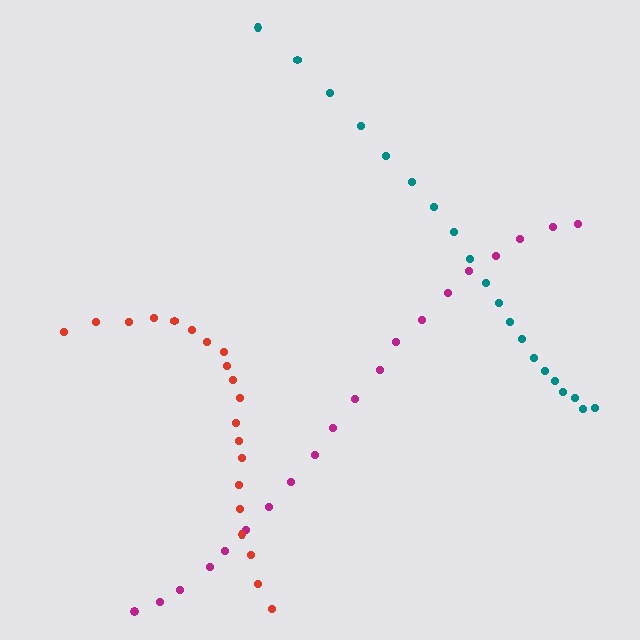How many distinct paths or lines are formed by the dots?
There are 3 distinct paths.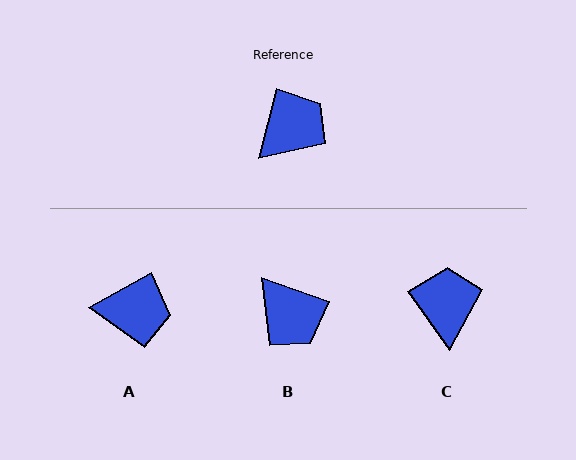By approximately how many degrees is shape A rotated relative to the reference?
Approximately 47 degrees clockwise.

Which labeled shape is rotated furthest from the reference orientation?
B, about 95 degrees away.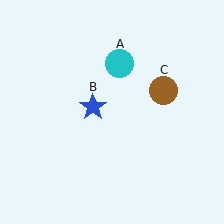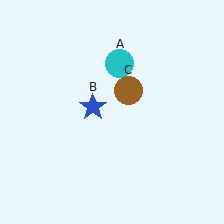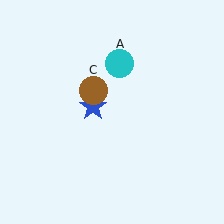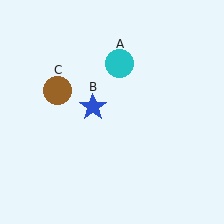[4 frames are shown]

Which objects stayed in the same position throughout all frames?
Cyan circle (object A) and blue star (object B) remained stationary.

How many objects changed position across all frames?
1 object changed position: brown circle (object C).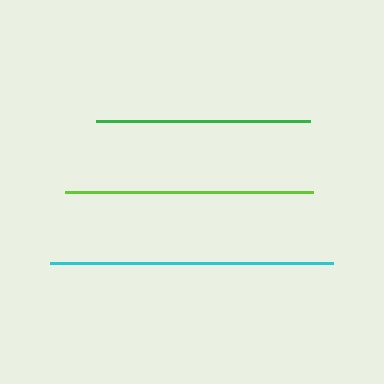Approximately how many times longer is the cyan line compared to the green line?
The cyan line is approximately 1.3 times the length of the green line.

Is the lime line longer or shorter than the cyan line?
The cyan line is longer than the lime line.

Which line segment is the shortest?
The green line is the shortest at approximately 213 pixels.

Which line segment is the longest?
The cyan line is the longest at approximately 283 pixels.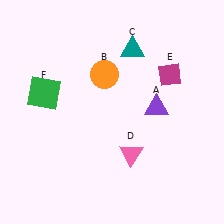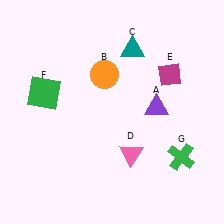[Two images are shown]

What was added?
A green cross (G) was added in Image 2.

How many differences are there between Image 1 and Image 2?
There is 1 difference between the two images.